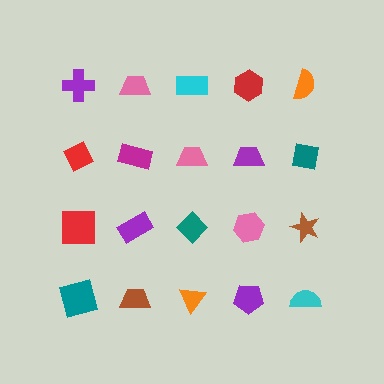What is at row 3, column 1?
A red square.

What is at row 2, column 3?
A pink trapezoid.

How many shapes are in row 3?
5 shapes.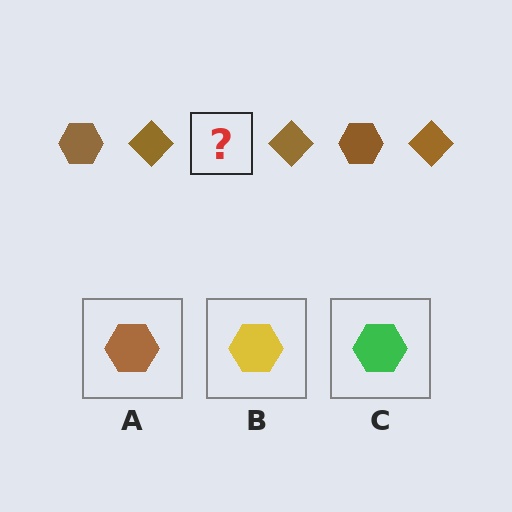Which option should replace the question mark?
Option A.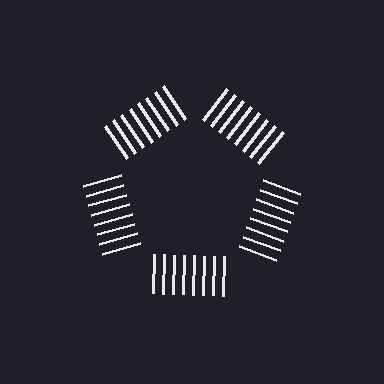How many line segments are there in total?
40 — 8 along each of the 5 edges.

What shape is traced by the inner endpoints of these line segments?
An illusory pentagon — the line segments terminate on its edges but no continuous stroke is drawn.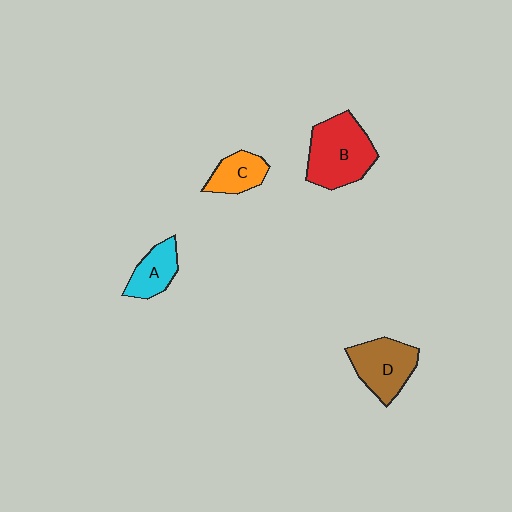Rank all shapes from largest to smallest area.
From largest to smallest: B (red), D (brown), A (cyan), C (orange).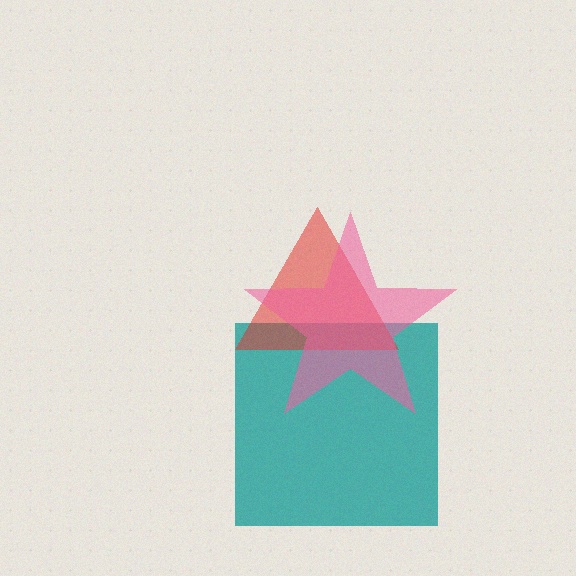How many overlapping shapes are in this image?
There are 3 overlapping shapes in the image.